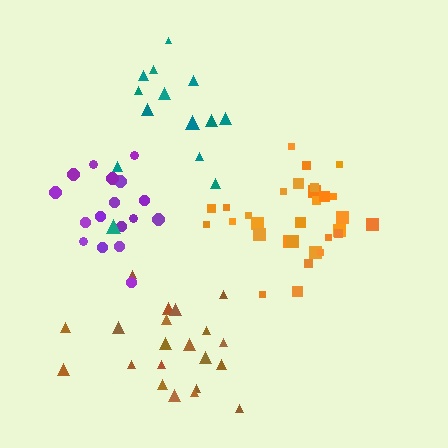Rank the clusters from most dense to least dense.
purple, orange, brown, teal.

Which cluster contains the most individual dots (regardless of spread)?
Orange (30).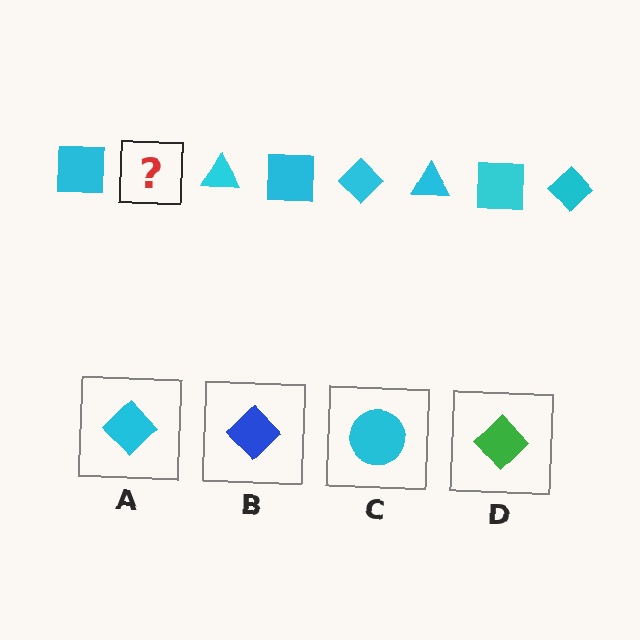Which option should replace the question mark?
Option A.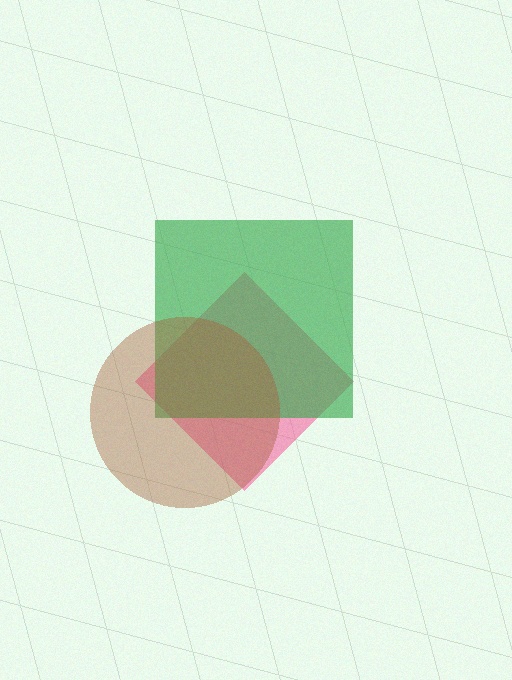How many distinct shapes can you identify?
There are 3 distinct shapes: a pink diamond, a green square, a brown circle.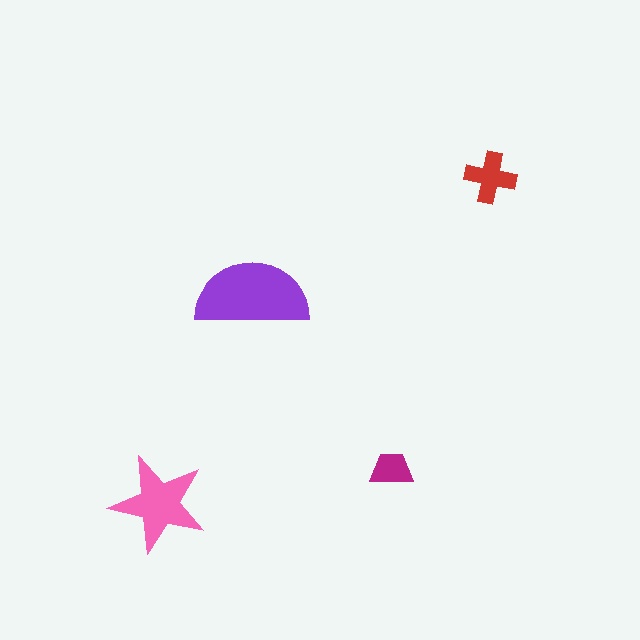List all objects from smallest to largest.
The magenta trapezoid, the red cross, the pink star, the purple semicircle.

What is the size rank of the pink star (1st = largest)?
2nd.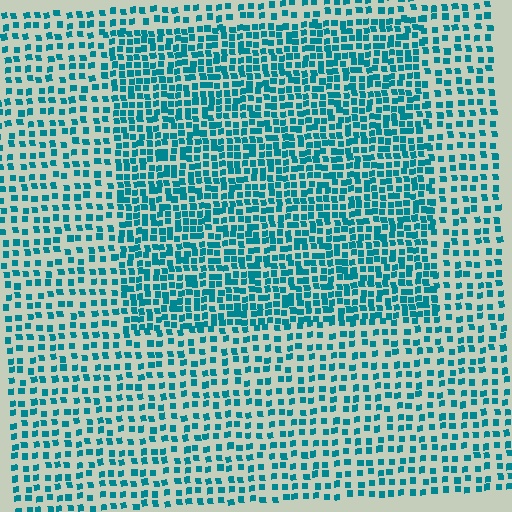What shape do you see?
I see a rectangle.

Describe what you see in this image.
The image contains small teal elements arranged at two different densities. A rectangle-shaped region is visible where the elements are more densely packed than the surrounding area.